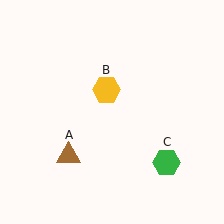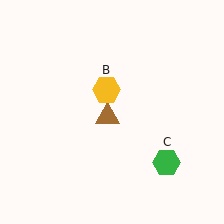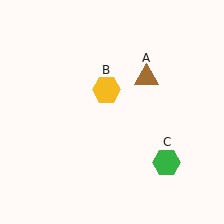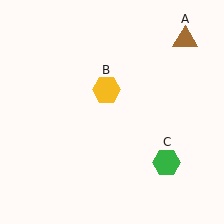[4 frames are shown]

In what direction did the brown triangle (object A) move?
The brown triangle (object A) moved up and to the right.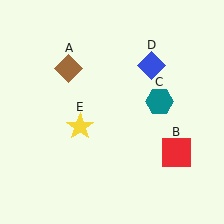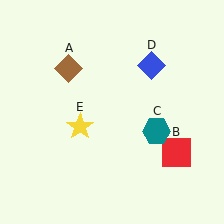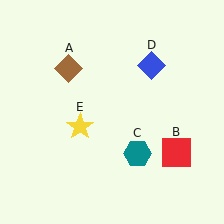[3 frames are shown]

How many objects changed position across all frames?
1 object changed position: teal hexagon (object C).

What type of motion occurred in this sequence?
The teal hexagon (object C) rotated clockwise around the center of the scene.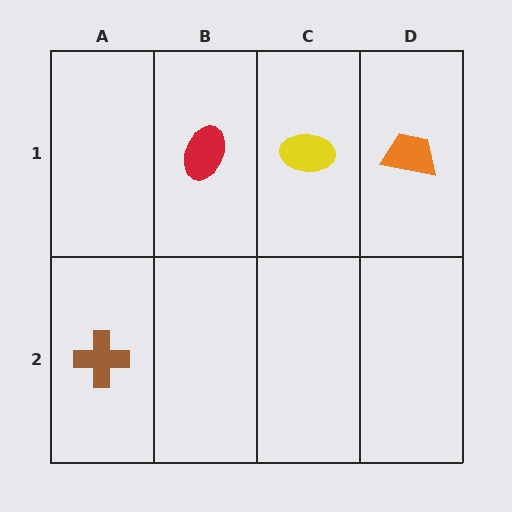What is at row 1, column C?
A yellow ellipse.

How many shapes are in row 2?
1 shape.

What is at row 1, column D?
An orange trapezoid.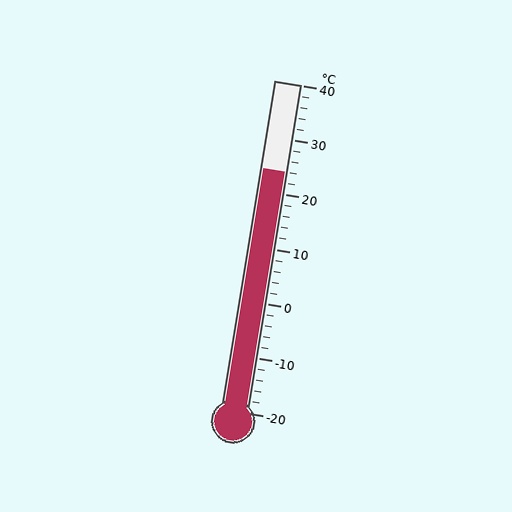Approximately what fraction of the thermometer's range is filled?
The thermometer is filled to approximately 75% of its range.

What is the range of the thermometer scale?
The thermometer scale ranges from -20°C to 40°C.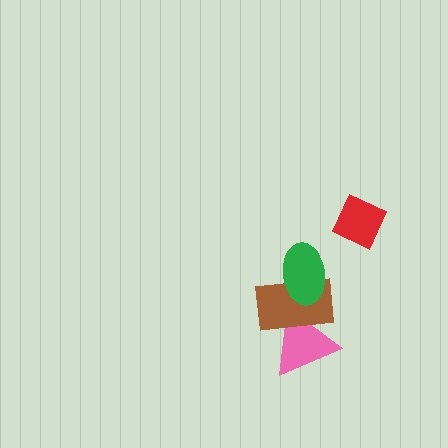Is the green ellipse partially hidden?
No, no other shape covers it.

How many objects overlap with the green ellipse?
1 object overlaps with the green ellipse.